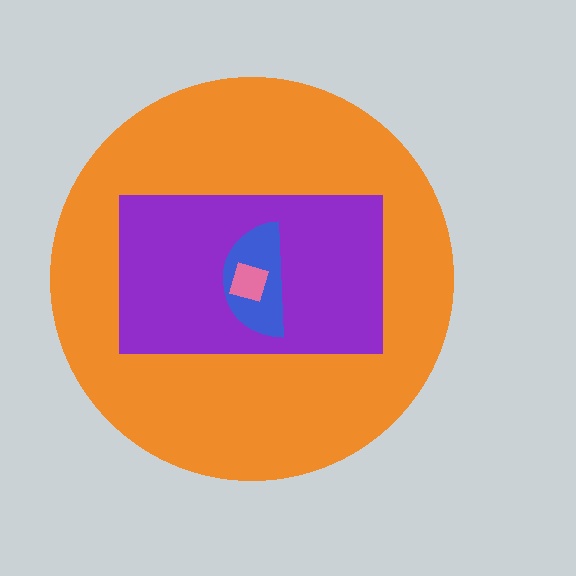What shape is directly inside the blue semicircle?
The pink square.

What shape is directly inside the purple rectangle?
The blue semicircle.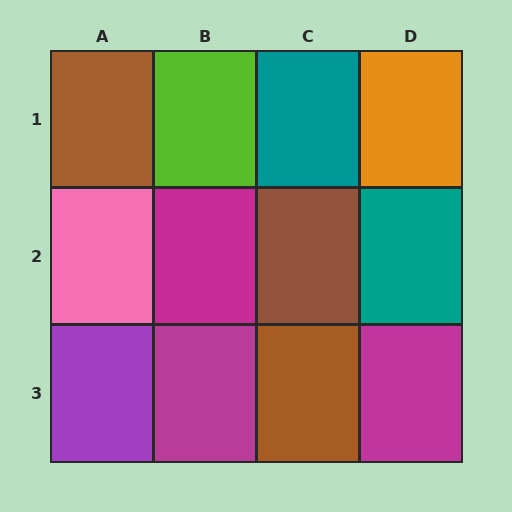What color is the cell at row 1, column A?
Brown.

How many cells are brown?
3 cells are brown.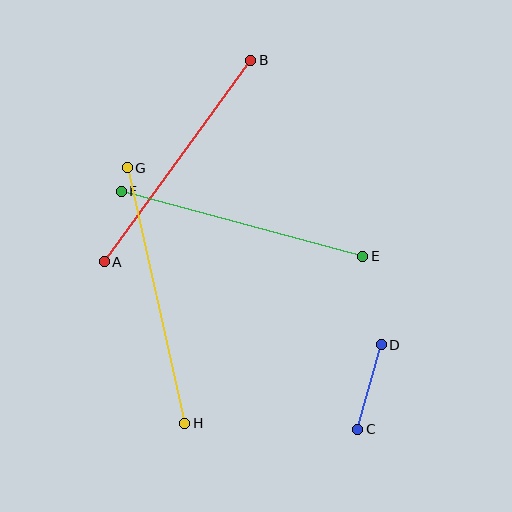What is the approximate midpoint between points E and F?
The midpoint is at approximately (242, 224) pixels.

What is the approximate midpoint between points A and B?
The midpoint is at approximately (177, 161) pixels.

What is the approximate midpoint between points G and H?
The midpoint is at approximately (156, 295) pixels.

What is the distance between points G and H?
The distance is approximately 262 pixels.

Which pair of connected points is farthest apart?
Points G and H are farthest apart.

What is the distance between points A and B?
The distance is approximately 249 pixels.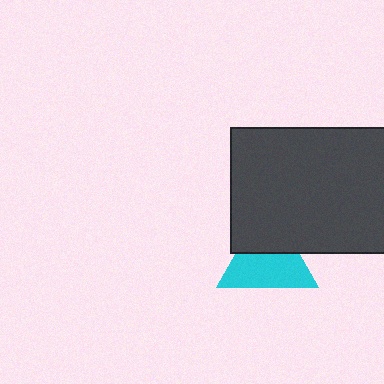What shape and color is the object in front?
The object in front is a dark gray rectangle.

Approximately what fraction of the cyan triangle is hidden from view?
Roughly 39% of the cyan triangle is hidden behind the dark gray rectangle.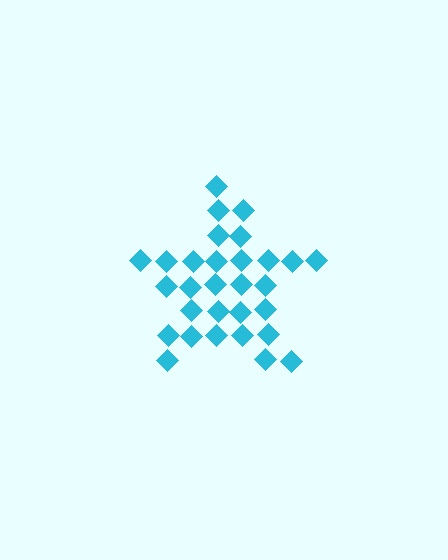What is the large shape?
The large shape is a star.